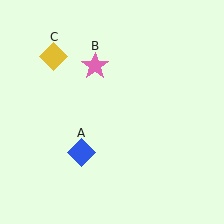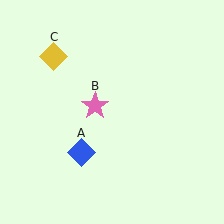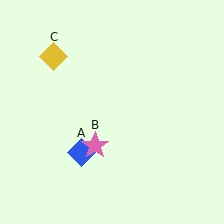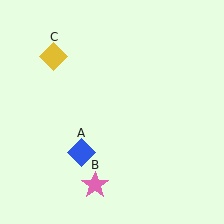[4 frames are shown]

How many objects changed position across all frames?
1 object changed position: pink star (object B).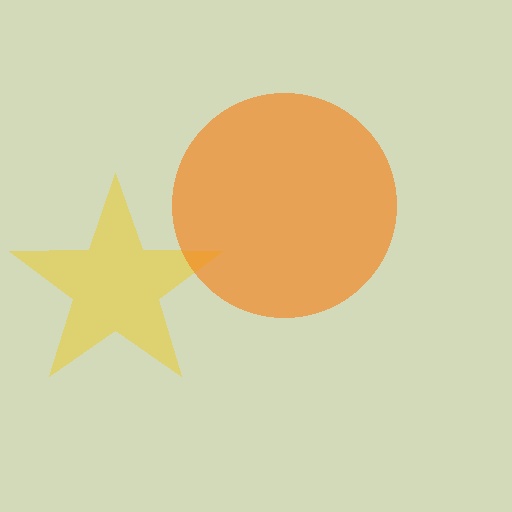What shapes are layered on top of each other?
The layered shapes are: a yellow star, an orange circle.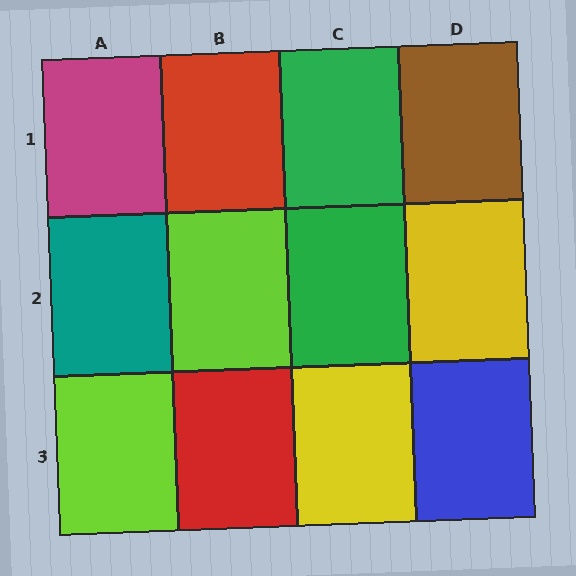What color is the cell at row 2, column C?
Green.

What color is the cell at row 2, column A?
Teal.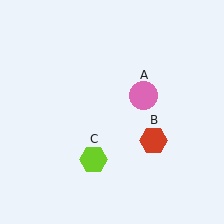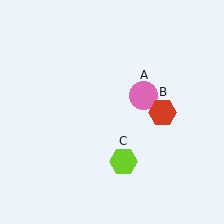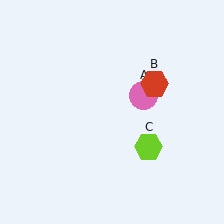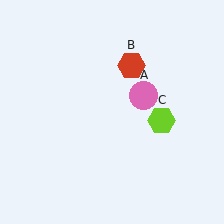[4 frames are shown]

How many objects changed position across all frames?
2 objects changed position: red hexagon (object B), lime hexagon (object C).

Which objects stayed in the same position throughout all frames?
Pink circle (object A) remained stationary.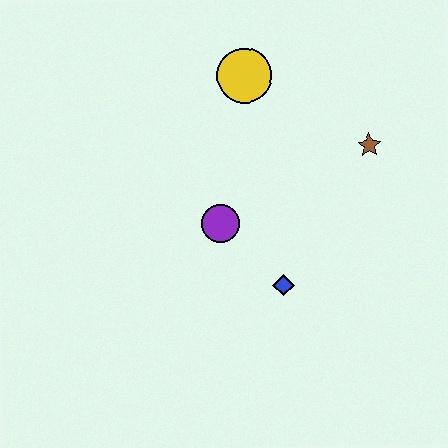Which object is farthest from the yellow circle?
The blue diamond is farthest from the yellow circle.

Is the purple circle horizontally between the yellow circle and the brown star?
No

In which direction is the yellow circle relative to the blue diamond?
The yellow circle is above the blue diamond.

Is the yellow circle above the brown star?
Yes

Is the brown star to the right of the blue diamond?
Yes